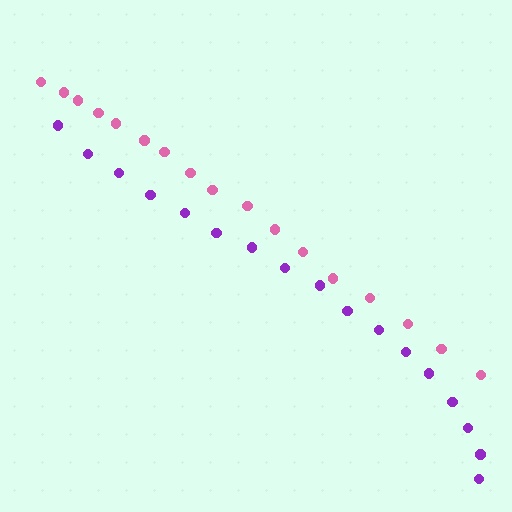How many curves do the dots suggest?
There are 2 distinct paths.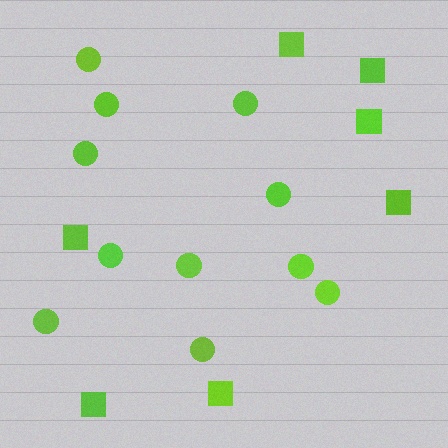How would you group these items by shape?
There are 2 groups: one group of circles (11) and one group of squares (7).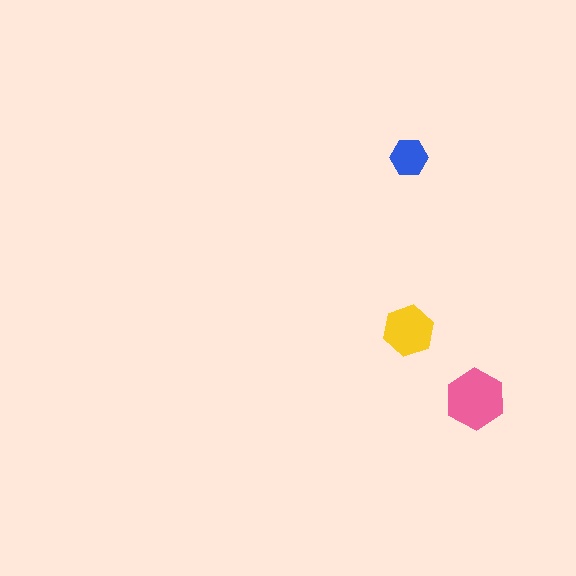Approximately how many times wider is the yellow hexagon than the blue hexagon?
About 1.5 times wider.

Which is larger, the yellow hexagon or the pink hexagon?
The pink one.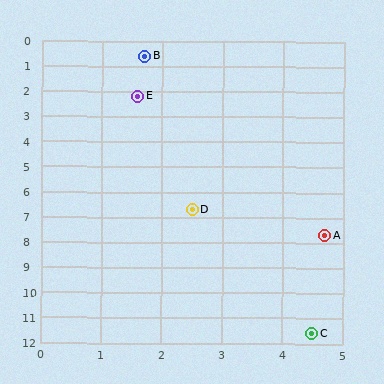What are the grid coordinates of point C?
Point C is at approximately (4.5, 11.6).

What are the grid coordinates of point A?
Point A is at approximately (4.7, 7.7).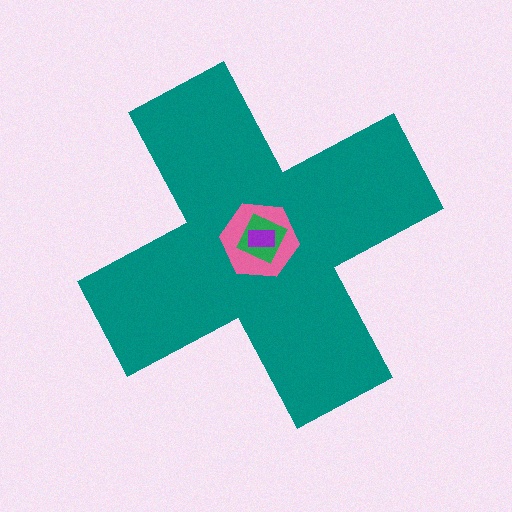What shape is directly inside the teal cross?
The pink hexagon.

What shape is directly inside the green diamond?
The purple rectangle.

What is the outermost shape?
The teal cross.